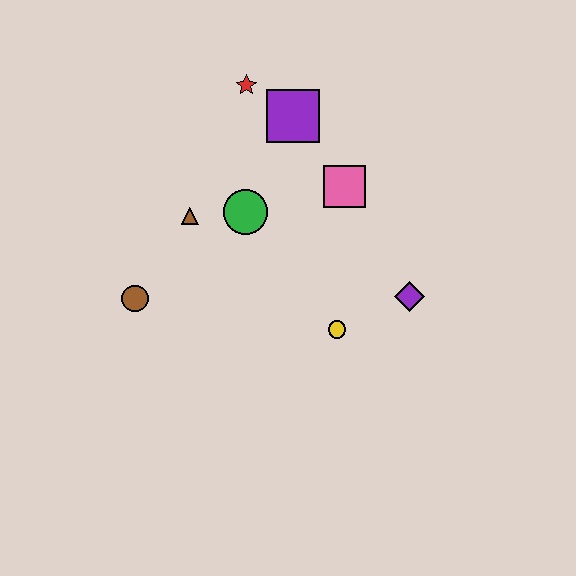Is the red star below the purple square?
No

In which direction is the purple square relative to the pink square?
The purple square is above the pink square.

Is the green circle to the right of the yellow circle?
No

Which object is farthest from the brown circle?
The purple diamond is farthest from the brown circle.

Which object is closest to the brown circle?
The brown triangle is closest to the brown circle.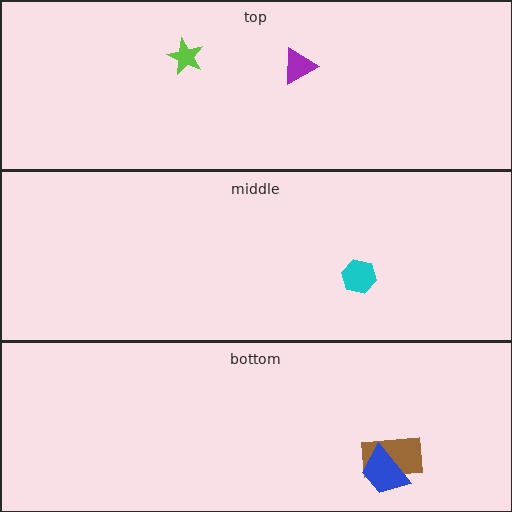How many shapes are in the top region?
2.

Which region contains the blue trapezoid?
The bottom region.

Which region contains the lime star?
The top region.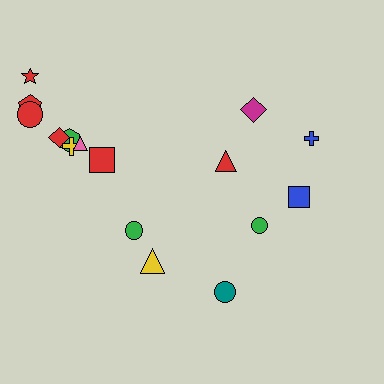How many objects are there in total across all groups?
There are 16 objects.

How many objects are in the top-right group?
There are 4 objects.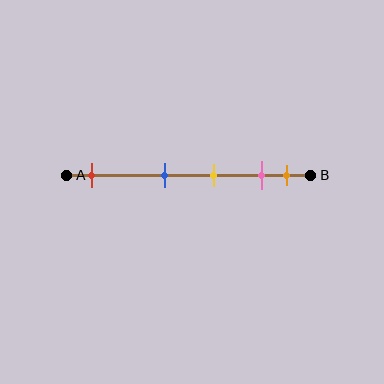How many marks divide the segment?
There are 5 marks dividing the segment.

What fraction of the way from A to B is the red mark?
The red mark is approximately 10% (0.1) of the way from A to B.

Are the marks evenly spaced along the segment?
No, the marks are not evenly spaced.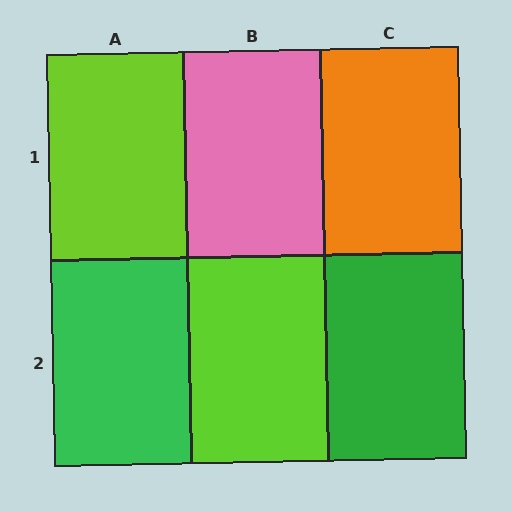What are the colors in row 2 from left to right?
Green, lime, green.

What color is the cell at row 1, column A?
Lime.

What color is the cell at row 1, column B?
Pink.